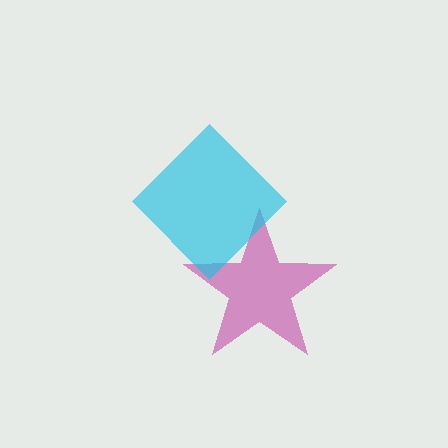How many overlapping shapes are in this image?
There are 2 overlapping shapes in the image.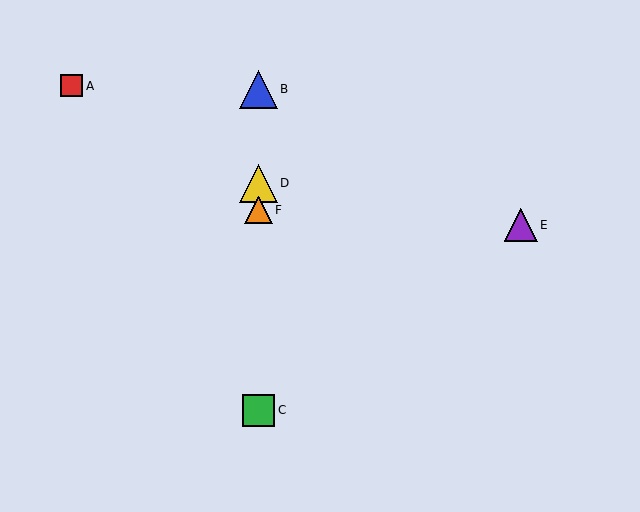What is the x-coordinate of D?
Object D is at x≈259.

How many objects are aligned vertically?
4 objects (B, C, D, F) are aligned vertically.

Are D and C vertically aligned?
Yes, both are at x≈259.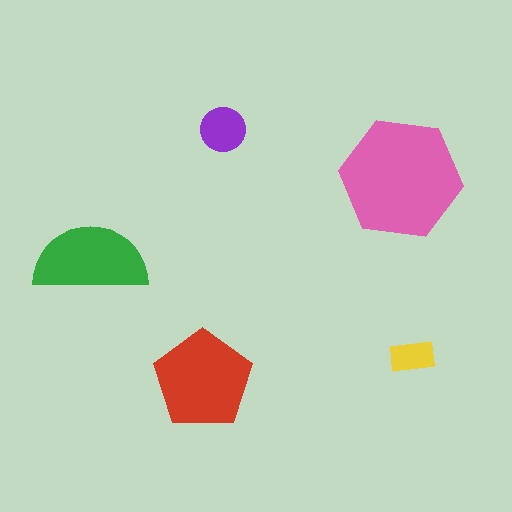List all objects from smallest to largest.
The yellow rectangle, the purple circle, the green semicircle, the red pentagon, the pink hexagon.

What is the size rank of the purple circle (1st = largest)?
4th.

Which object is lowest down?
The red pentagon is bottommost.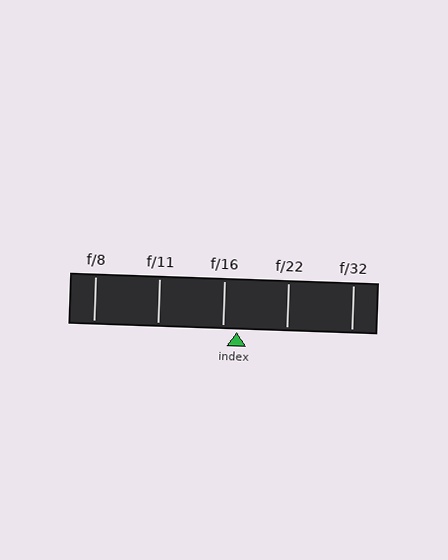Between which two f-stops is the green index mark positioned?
The index mark is between f/16 and f/22.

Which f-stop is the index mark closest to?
The index mark is closest to f/16.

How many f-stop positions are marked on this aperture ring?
There are 5 f-stop positions marked.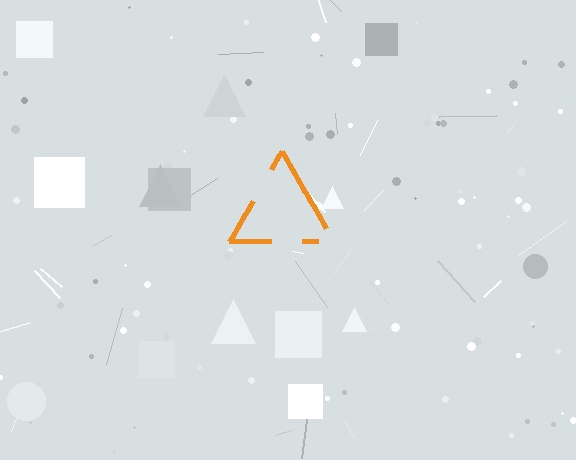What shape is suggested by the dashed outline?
The dashed outline suggests a triangle.